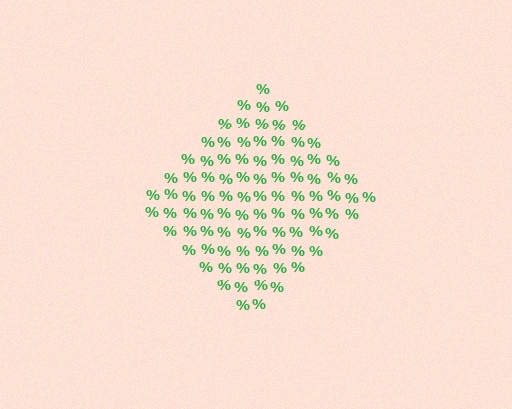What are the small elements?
The small elements are percent signs.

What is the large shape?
The large shape is a diamond.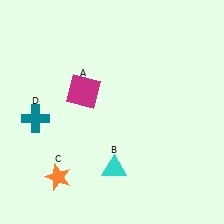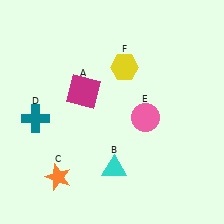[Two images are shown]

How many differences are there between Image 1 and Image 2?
There are 2 differences between the two images.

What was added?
A pink circle (E), a yellow hexagon (F) were added in Image 2.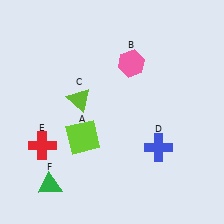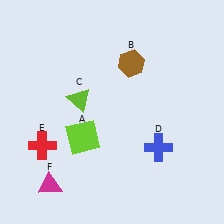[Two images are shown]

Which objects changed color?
B changed from pink to brown. F changed from green to magenta.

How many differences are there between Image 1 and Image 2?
There are 2 differences between the two images.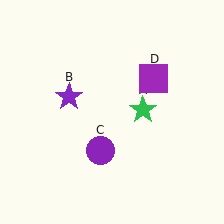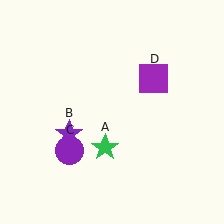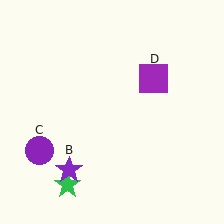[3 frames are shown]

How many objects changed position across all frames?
3 objects changed position: green star (object A), purple star (object B), purple circle (object C).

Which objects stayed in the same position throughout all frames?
Purple square (object D) remained stationary.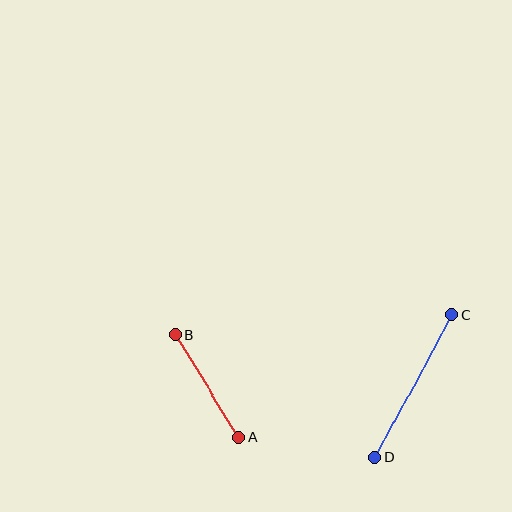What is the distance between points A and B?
The distance is approximately 120 pixels.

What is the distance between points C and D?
The distance is approximately 162 pixels.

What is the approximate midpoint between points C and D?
The midpoint is at approximately (413, 386) pixels.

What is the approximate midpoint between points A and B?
The midpoint is at approximately (207, 386) pixels.